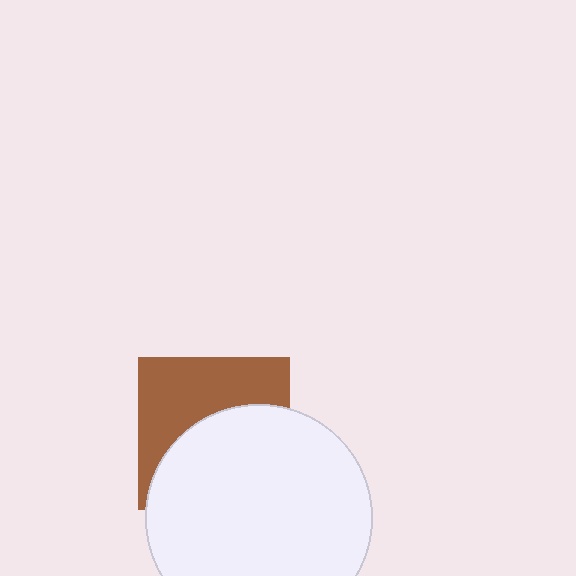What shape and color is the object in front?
The object in front is a white circle.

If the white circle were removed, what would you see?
You would see the complete brown square.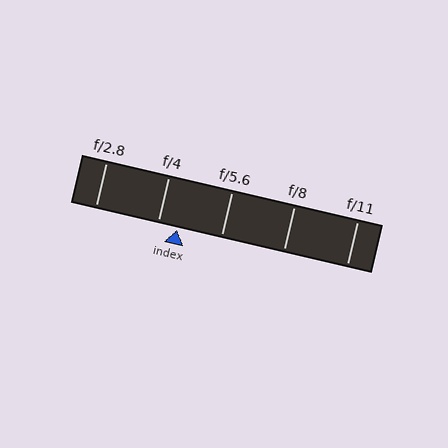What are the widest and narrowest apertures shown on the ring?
The widest aperture shown is f/2.8 and the narrowest is f/11.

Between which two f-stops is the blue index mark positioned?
The index mark is between f/4 and f/5.6.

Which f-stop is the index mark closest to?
The index mark is closest to f/4.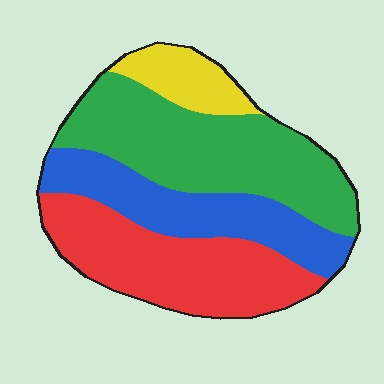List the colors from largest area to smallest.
From largest to smallest: green, red, blue, yellow.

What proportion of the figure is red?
Red covers roughly 30% of the figure.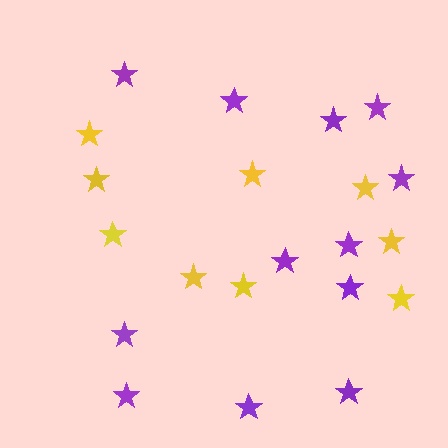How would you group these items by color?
There are 2 groups: one group of yellow stars (9) and one group of purple stars (12).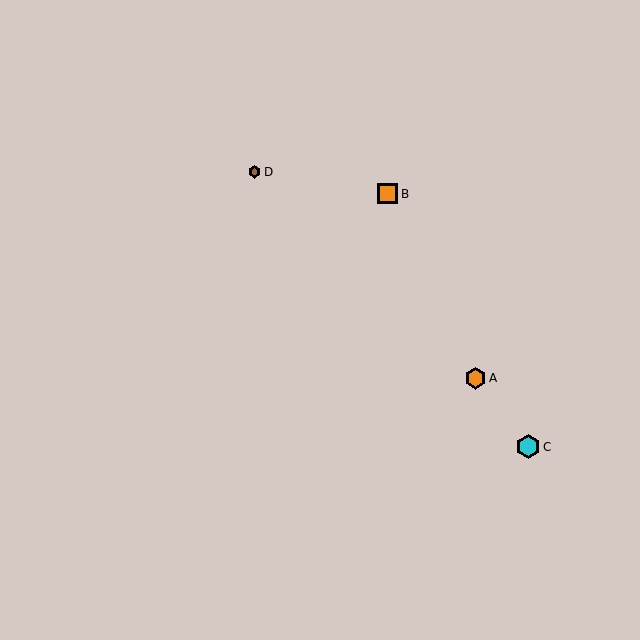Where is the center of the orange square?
The center of the orange square is at (388, 194).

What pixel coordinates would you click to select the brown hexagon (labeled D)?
Click at (255, 172) to select the brown hexagon D.